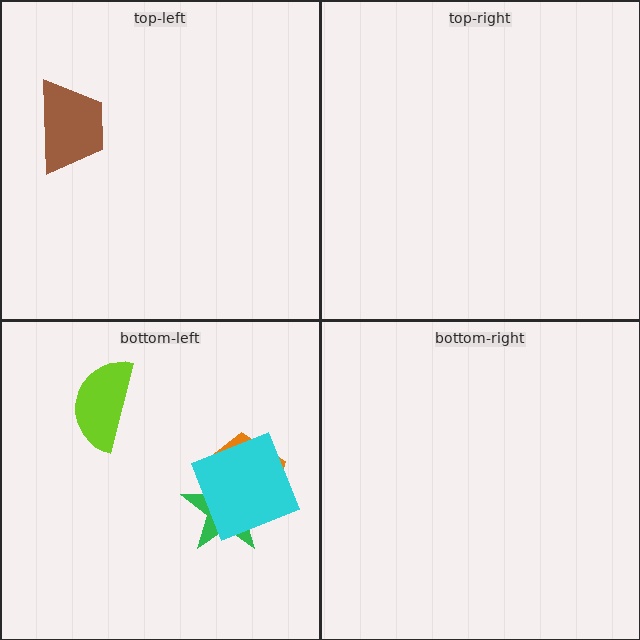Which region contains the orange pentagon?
The bottom-left region.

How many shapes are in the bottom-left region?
4.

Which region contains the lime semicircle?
The bottom-left region.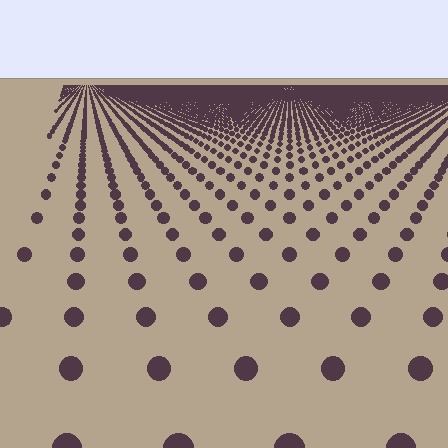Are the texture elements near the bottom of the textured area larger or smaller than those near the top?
Larger. Near the bottom, elements are closer to the viewer and appear at a bigger on-screen size.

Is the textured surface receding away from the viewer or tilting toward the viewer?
The surface is receding away from the viewer. Texture elements get smaller and denser toward the top.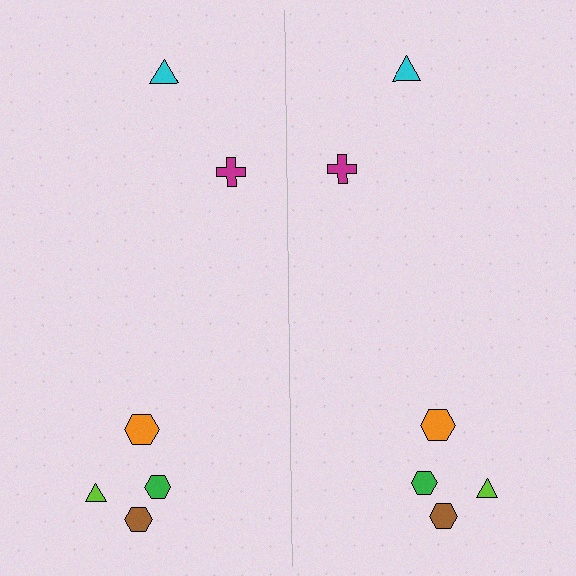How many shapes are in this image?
There are 12 shapes in this image.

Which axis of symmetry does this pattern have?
The pattern has a vertical axis of symmetry running through the center of the image.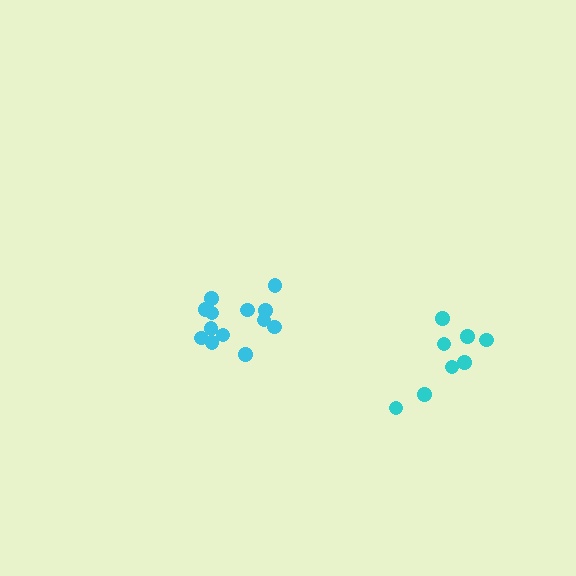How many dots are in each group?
Group 1: 13 dots, Group 2: 8 dots (21 total).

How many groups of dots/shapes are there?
There are 2 groups.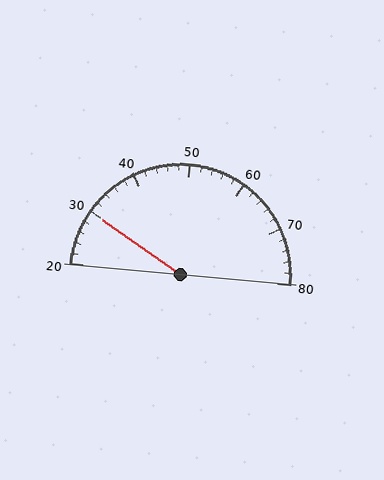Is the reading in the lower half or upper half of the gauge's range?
The reading is in the lower half of the range (20 to 80).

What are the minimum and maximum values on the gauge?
The gauge ranges from 20 to 80.